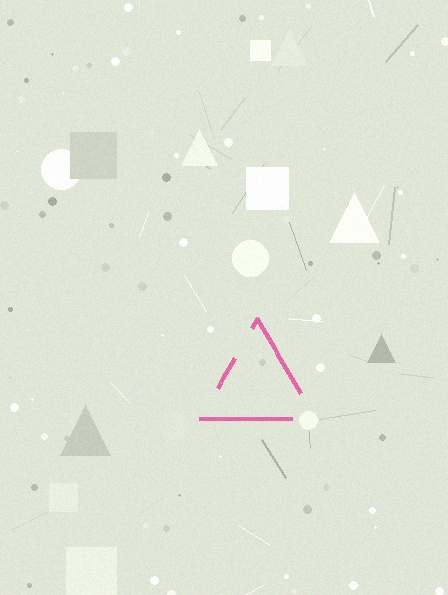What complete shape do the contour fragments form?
The contour fragments form a triangle.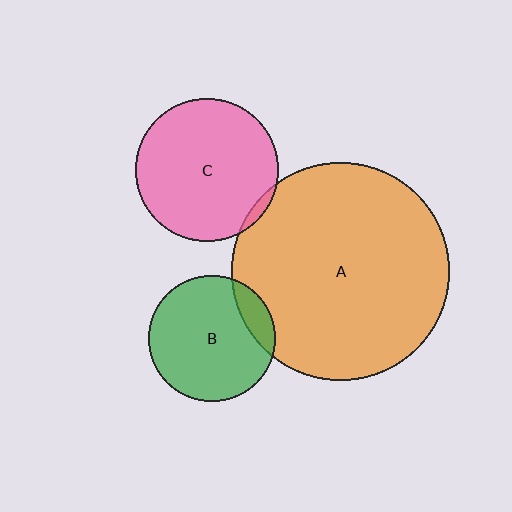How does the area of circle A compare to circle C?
Approximately 2.3 times.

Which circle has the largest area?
Circle A (orange).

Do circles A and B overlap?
Yes.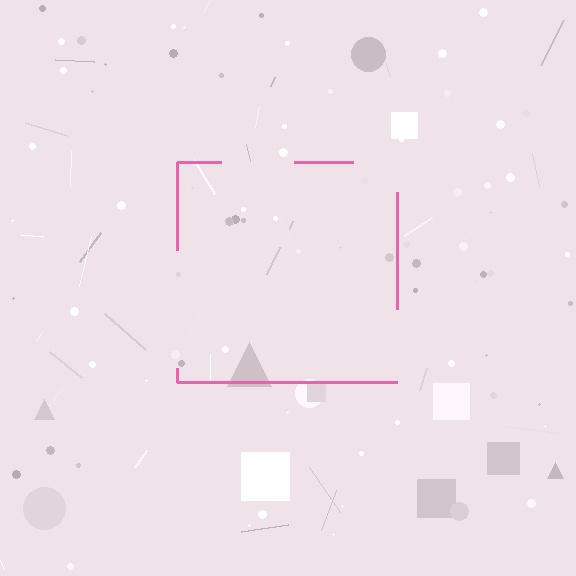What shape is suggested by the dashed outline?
The dashed outline suggests a square.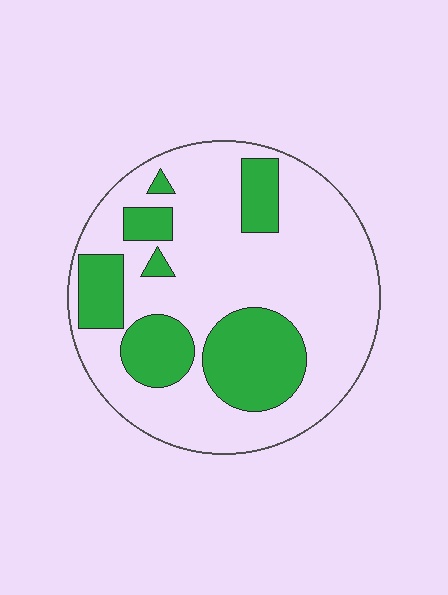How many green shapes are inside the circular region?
7.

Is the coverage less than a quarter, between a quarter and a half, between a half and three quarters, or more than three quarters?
Between a quarter and a half.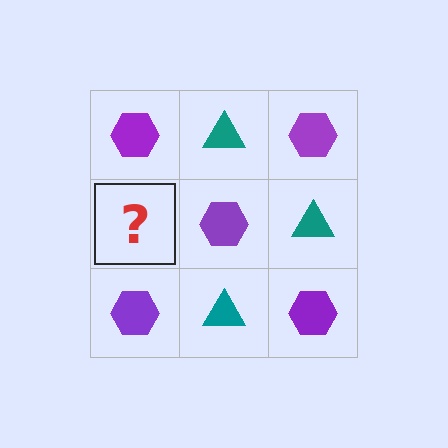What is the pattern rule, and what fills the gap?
The rule is that it alternates purple hexagon and teal triangle in a checkerboard pattern. The gap should be filled with a teal triangle.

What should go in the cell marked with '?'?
The missing cell should contain a teal triangle.